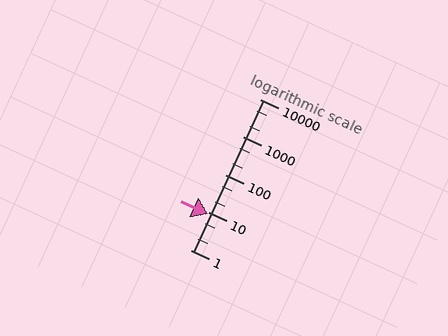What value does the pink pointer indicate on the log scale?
The pointer indicates approximately 9.1.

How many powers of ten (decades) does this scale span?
The scale spans 4 decades, from 1 to 10000.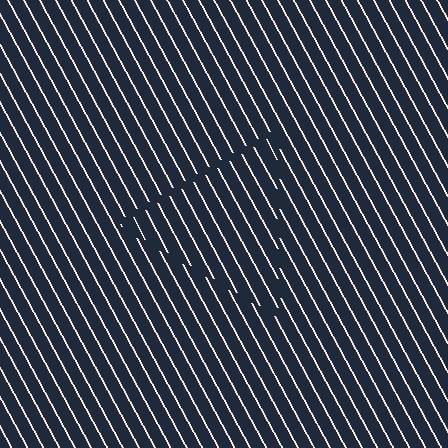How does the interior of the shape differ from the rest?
The interior of the shape contains the same grating, shifted by half a period — the contour is defined by the phase discontinuity where line-ends from the inner and outer gratings abut.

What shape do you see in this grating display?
An illusory triangle. The interior of the shape contains the same grating, shifted by half a period — the contour is defined by the phase discontinuity where line-ends from the inner and outer gratings abut.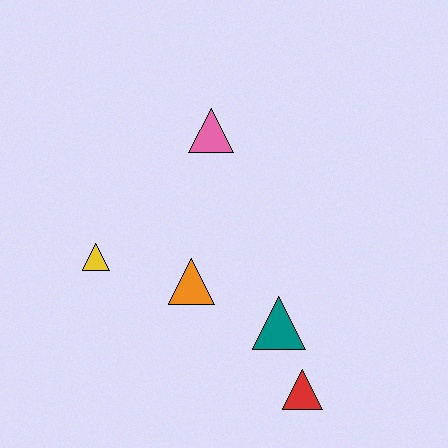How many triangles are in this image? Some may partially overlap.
There are 5 triangles.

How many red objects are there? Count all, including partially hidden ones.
There is 1 red object.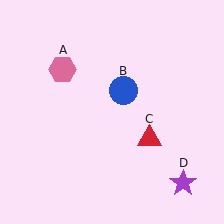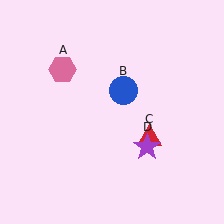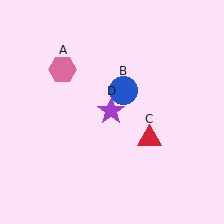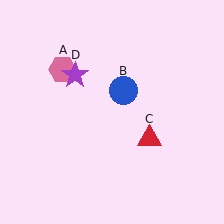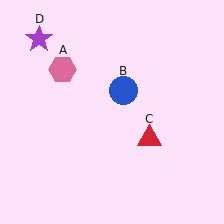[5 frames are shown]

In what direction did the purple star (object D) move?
The purple star (object D) moved up and to the left.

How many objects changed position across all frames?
1 object changed position: purple star (object D).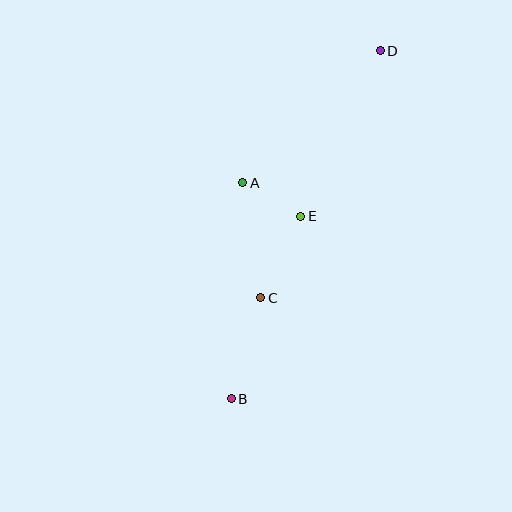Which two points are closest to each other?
Points A and E are closest to each other.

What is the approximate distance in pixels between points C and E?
The distance between C and E is approximately 91 pixels.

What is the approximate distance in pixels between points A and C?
The distance between A and C is approximately 116 pixels.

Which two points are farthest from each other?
Points B and D are farthest from each other.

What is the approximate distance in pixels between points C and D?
The distance between C and D is approximately 274 pixels.